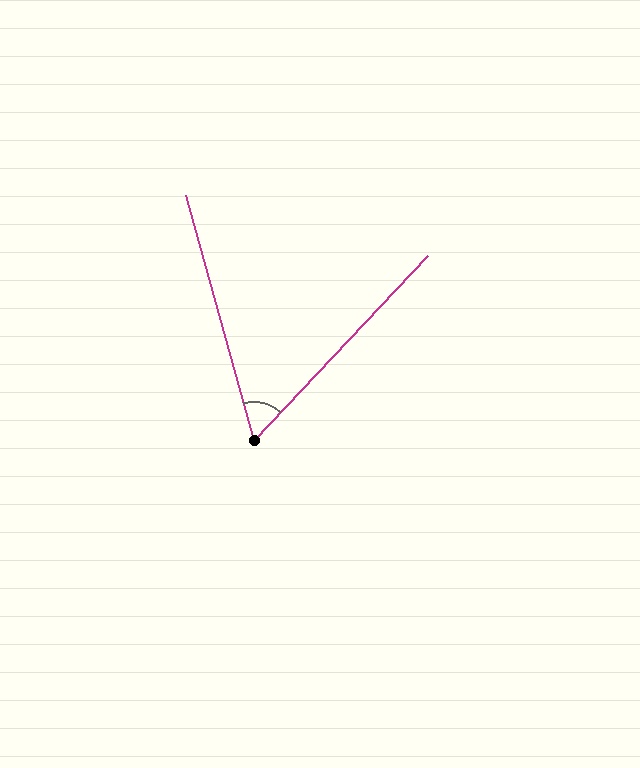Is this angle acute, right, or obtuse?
It is acute.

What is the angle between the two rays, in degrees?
Approximately 59 degrees.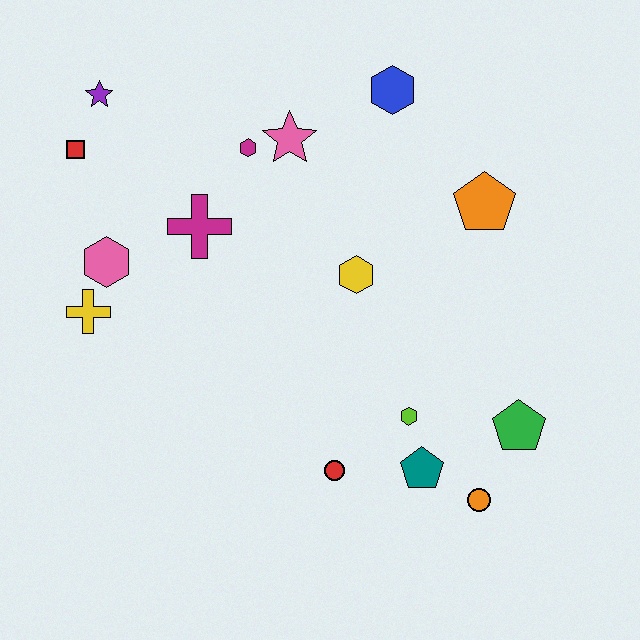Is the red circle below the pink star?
Yes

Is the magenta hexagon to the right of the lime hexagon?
No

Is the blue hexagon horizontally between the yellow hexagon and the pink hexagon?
No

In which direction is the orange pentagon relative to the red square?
The orange pentagon is to the right of the red square.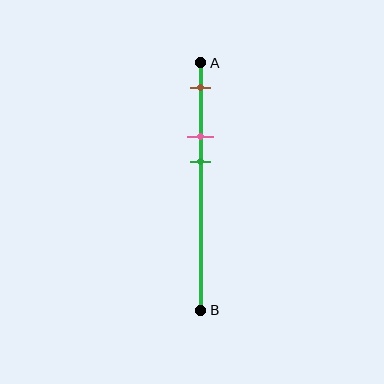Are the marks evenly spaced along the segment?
Yes, the marks are approximately evenly spaced.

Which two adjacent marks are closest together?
The pink and green marks are the closest adjacent pair.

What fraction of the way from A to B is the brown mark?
The brown mark is approximately 10% (0.1) of the way from A to B.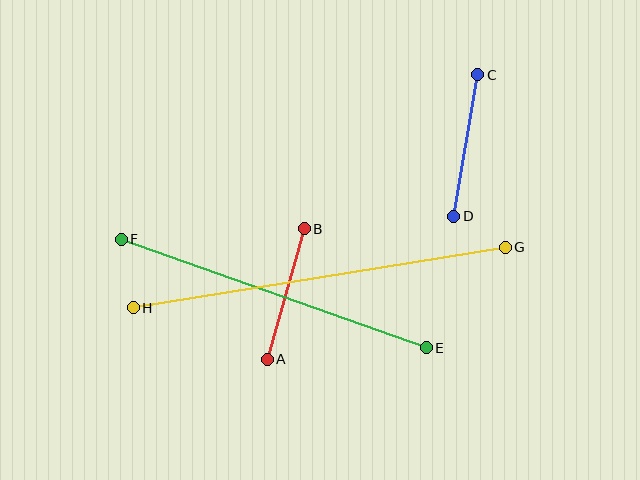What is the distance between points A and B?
The distance is approximately 135 pixels.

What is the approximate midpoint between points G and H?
The midpoint is at approximately (319, 278) pixels.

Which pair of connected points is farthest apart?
Points G and H are farthest apart.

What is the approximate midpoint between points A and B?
The midpoint is at approximately (286, 294) pixels.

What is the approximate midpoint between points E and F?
The midpoint is at approximately (274, 294) pixels.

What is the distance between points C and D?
The distance is approximately 143 pixels.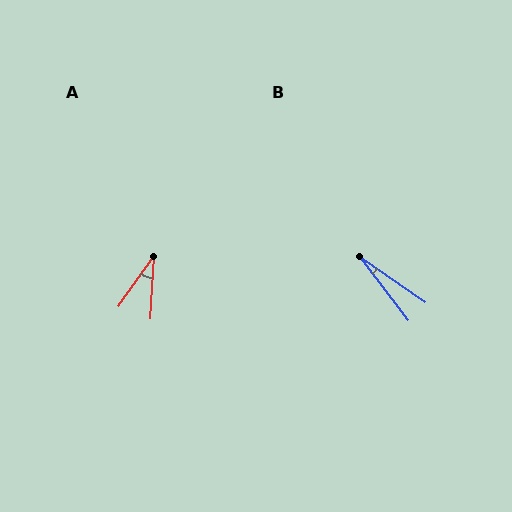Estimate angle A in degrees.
Approximately 32 degrees.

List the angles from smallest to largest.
B (17°), A (32°).